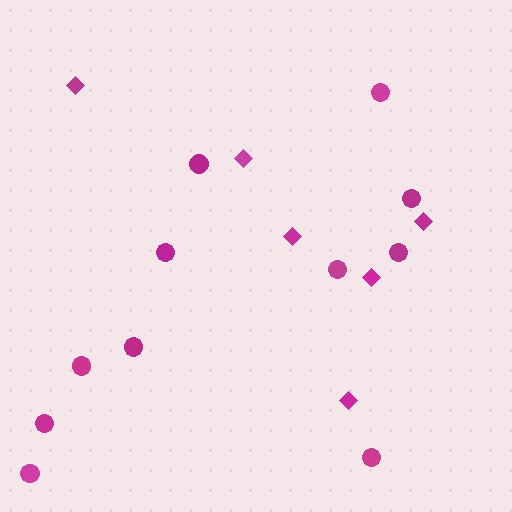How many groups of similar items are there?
There are 2 groups: one group of diamonds (6) and one group of circles (11).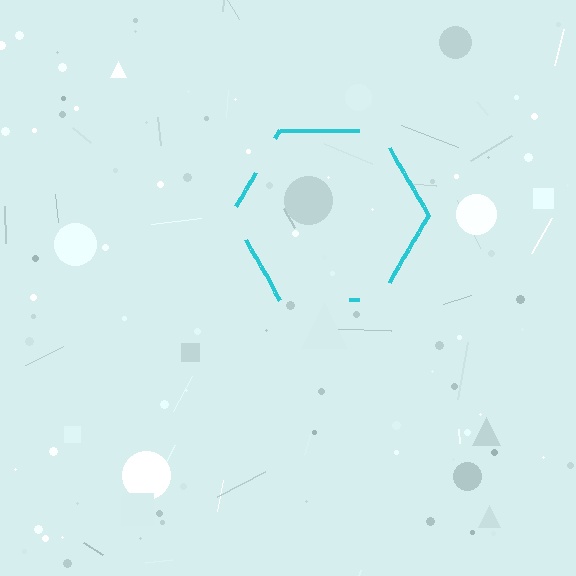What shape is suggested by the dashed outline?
The dashed outline suggests a hexagon.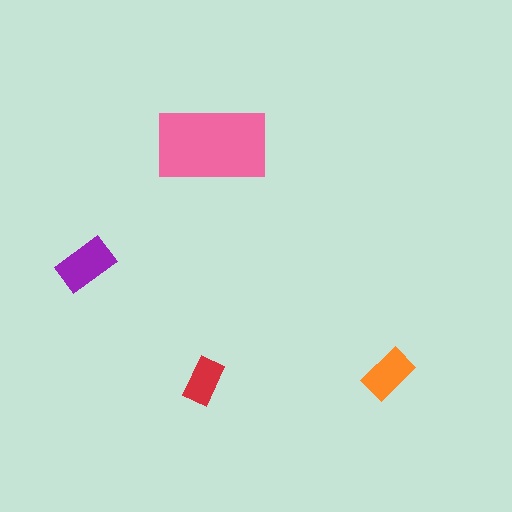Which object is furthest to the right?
The orange rectangle is rightmost.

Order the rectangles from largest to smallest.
the pink one, the purple one, the orange one, the red one.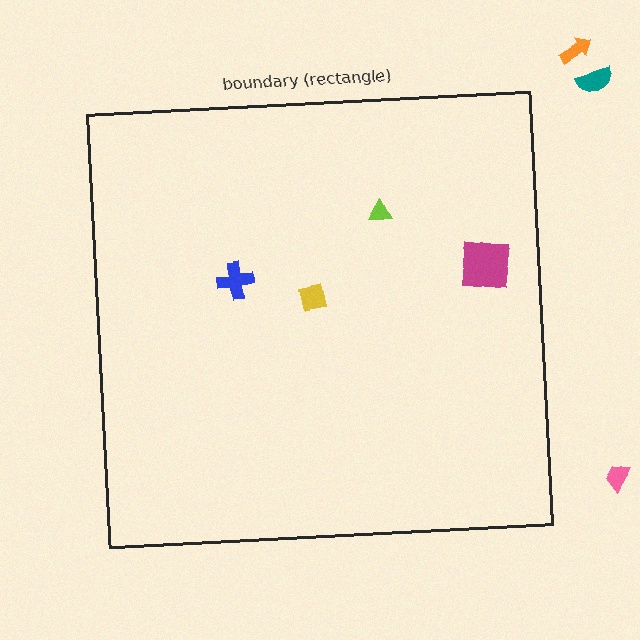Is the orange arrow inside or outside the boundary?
Outside.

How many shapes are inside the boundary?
4 inside, 3 outside.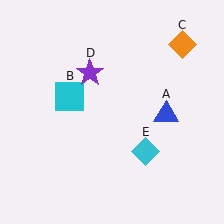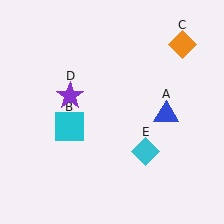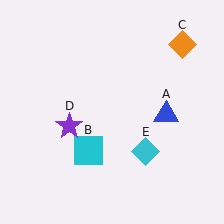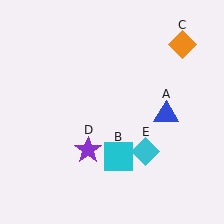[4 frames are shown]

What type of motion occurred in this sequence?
The cyan square (object B), purple star (object D) rotated counterclockwise around the center of the scene.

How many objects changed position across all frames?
2 objects changed position: cyan square (object B), purple star (object D).